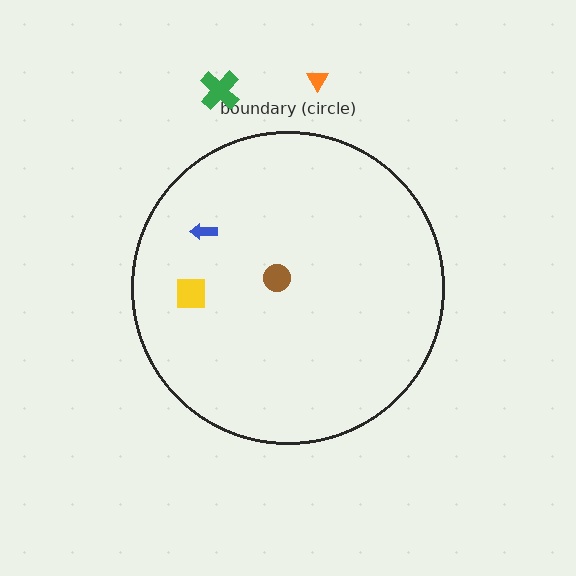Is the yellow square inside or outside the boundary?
Inside.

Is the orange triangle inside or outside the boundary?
Outside.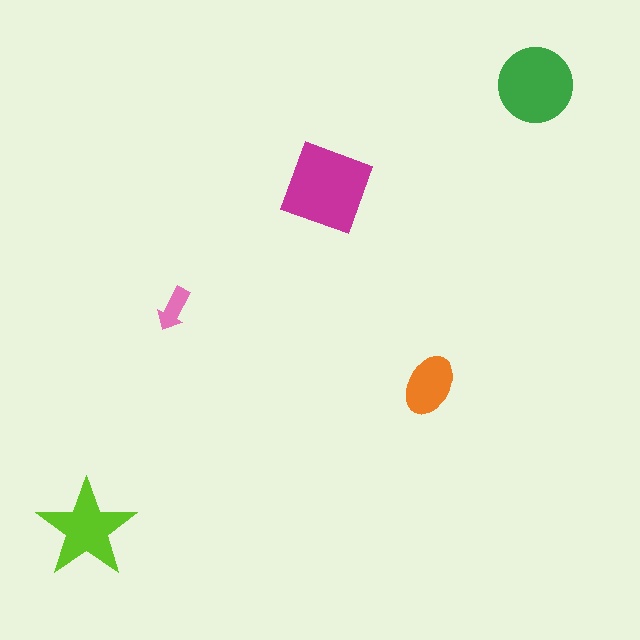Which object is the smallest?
The pink arrow.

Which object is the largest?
The magenta diamond.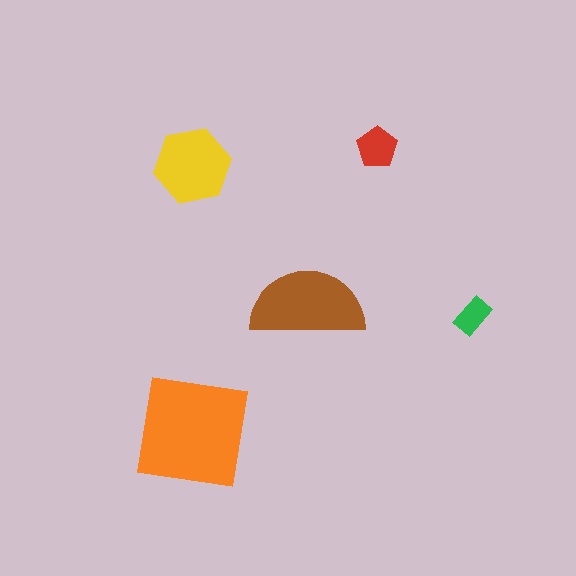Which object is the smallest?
The green rectangle.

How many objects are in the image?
There are 5 objects in the image.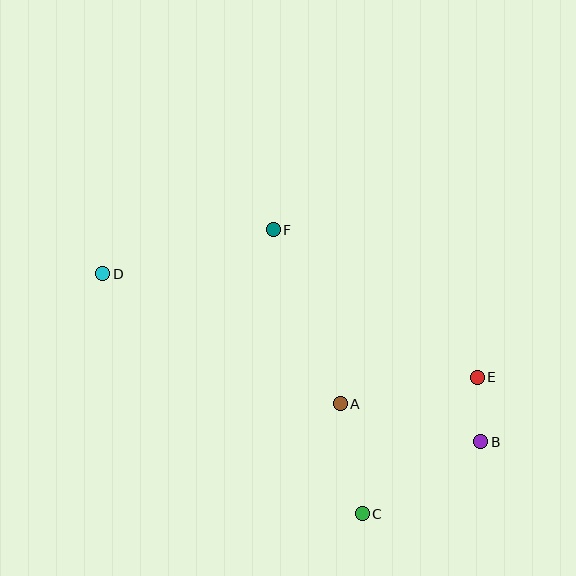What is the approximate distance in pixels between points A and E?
The distance between A and E is approximately 139 pixels.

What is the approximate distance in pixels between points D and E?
The distance between D and E is approximately 389 pixels.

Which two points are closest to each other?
Points B and E are closest to each other.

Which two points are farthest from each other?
Points B and D are farthest from each other.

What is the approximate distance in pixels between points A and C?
The distance between A and C is approximately 112 pixels.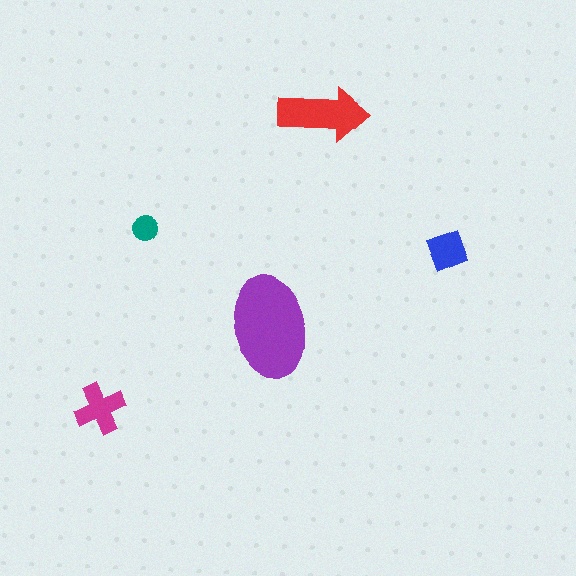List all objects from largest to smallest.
The purple ellipse, the red arrow, the magenta cross, the blue square, the teal circle.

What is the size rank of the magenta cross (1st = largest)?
3rd.